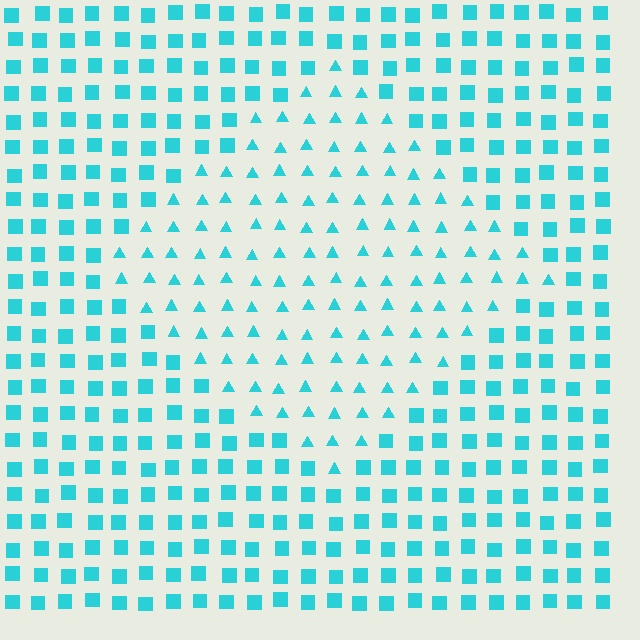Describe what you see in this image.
The image is filled with small cyan elements arranged in a uniform grid. A diamond-shaped region contains triangles, while the surrounding area contains squares. The boundary is defined purely by the change in element shape.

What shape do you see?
I see a diamond.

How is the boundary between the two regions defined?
The boundary is defined by a change in element shape: triangles inside vs. squares outside. All elements share the same color and spacing.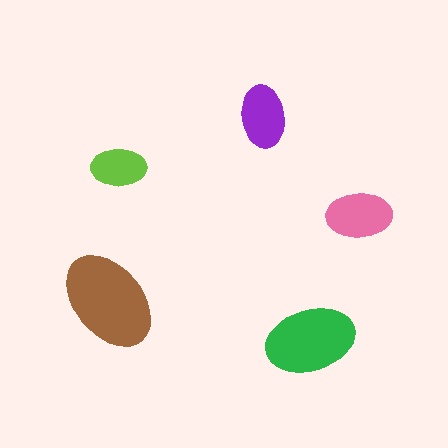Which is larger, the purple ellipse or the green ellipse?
The green one.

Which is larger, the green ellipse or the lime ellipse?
The green one.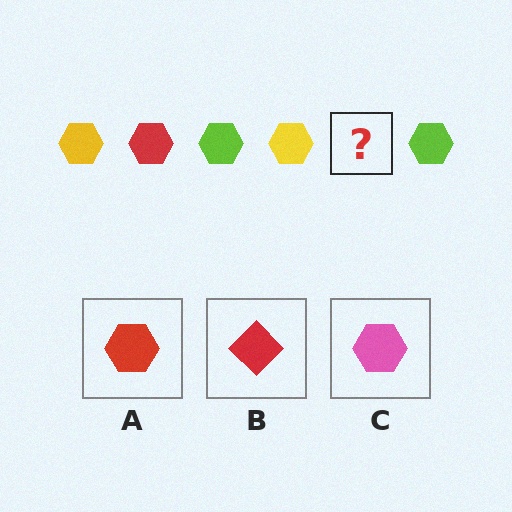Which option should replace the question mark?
Option A.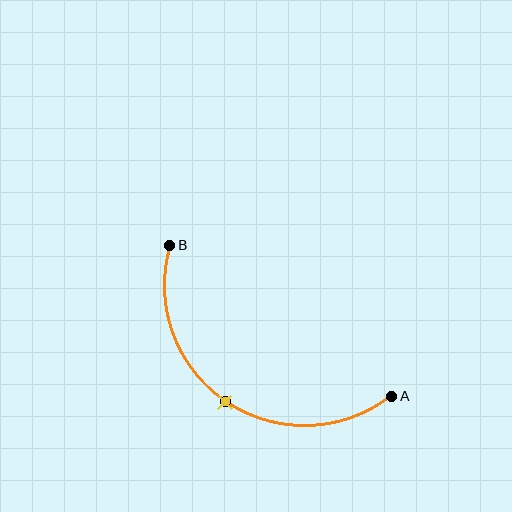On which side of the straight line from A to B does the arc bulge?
The arc bulges below and to the left of the straight line connecting A and B.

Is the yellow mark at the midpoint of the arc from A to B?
Yes. The yellow mark lies on the arc at equal arc-length from both A and B — it is the arc midpoint.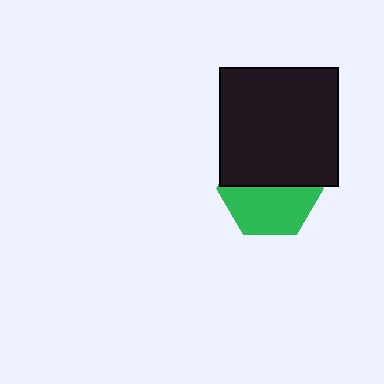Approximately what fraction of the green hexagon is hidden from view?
Roughly 48% of the green hexagon is hidden behind the black square.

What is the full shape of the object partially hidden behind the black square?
The partially hidden object is a green hexagon.